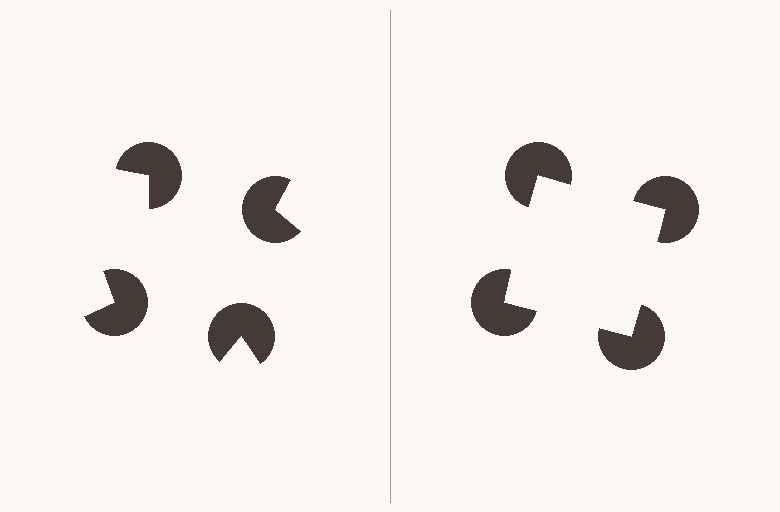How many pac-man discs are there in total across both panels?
8 — 4 on each side.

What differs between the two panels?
The pac-man discs are positioned identically on both sides; only the wedge orientations differ. On the right they align to a square; on the left they are misaligned.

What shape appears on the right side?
An illusory square.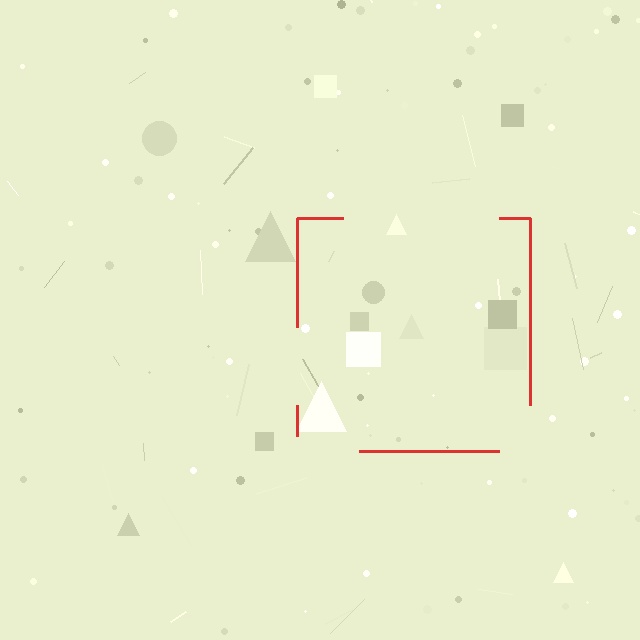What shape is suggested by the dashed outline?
The dashed outline suggests a square.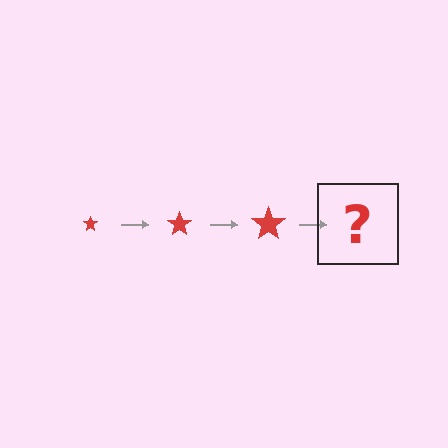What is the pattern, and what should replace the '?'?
The pattern is that the star gets progressively larger each step. The '?' should be a red star, larger than the previous one.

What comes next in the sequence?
The next element should be a red star, larger than the previous one.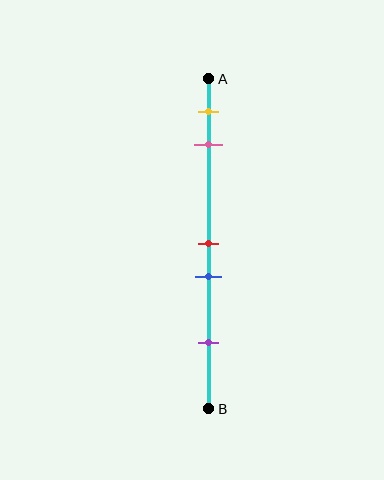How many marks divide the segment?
There are 5 marks dividing the segment.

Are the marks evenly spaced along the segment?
No, the marks are not evenly spaced.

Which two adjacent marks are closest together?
The red and blue marks are the closest adjacent pair.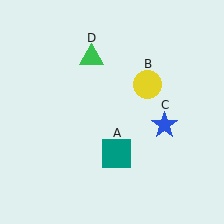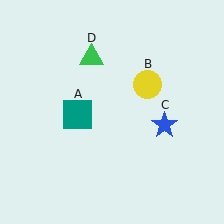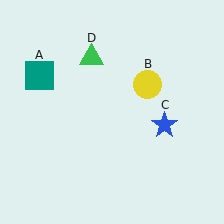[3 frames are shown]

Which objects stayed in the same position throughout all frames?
Yellow circle (object B) and blue star (object C) and green triangle (object D) remained stationary.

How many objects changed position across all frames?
1 object changed position: teal square (object A).